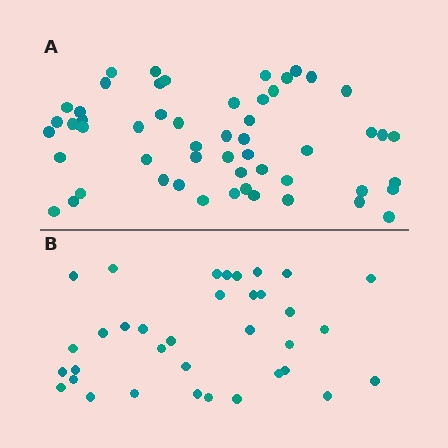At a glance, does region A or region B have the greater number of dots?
Region A (the top region) has more dots.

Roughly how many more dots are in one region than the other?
Region A has approximately 20 more dots than region B.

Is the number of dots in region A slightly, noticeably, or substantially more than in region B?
Region A has substantially more. The ratio is roughly 1.6 to 1.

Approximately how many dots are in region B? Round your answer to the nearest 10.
About 40 dots. (The exact count is 35, which rounds to 40.)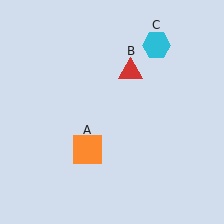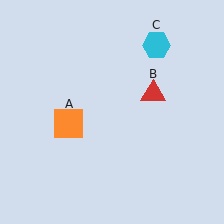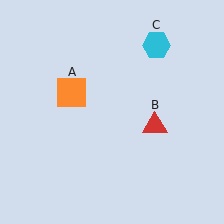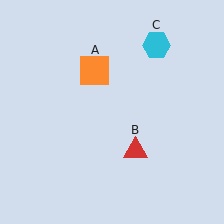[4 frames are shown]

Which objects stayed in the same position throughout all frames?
Cyan hexagon (object C) remained stationary.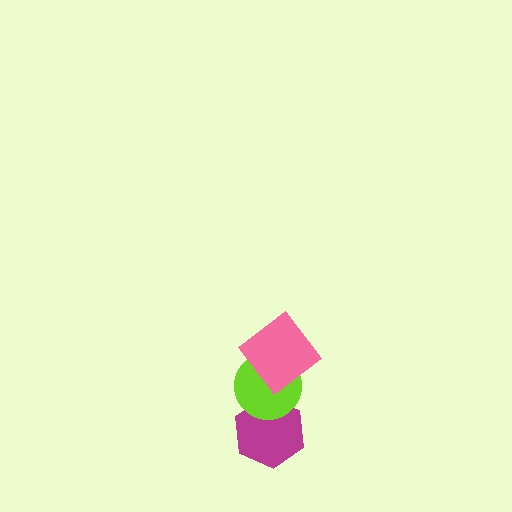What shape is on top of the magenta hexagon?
The lime circle is on top of the magenta hexagon.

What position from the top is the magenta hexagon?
The magenta hexagon is 3rd from the top.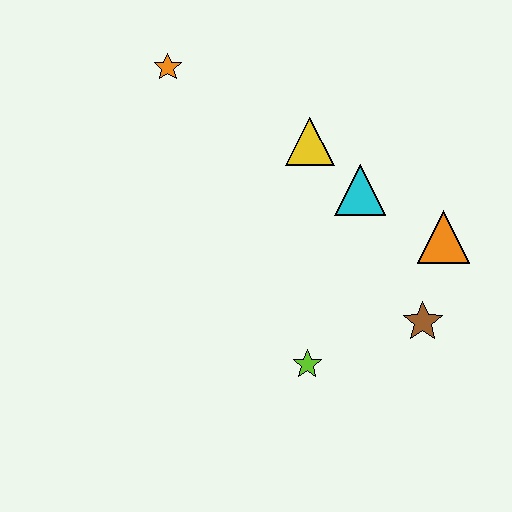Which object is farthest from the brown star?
The orange star is farthest from the brown star.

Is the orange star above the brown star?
Yes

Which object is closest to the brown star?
The orange triangle is closest to the brown star.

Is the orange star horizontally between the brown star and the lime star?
No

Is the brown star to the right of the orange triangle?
No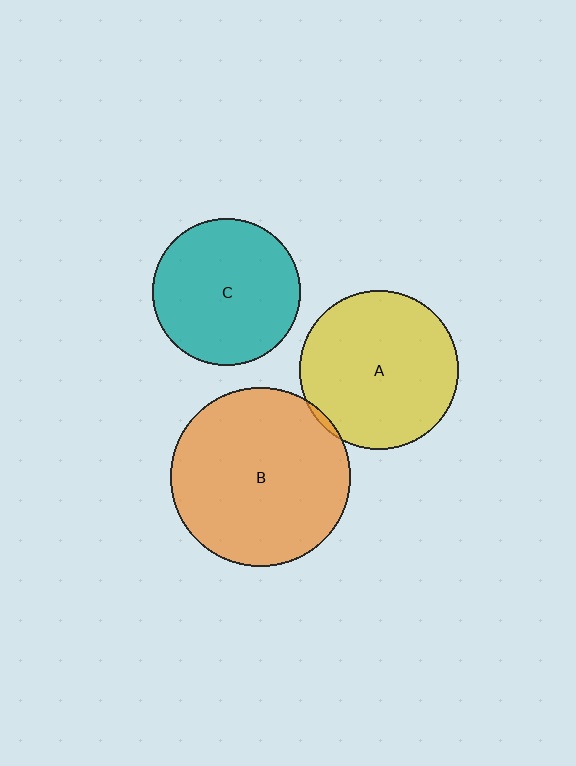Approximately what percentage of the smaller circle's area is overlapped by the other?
Approximately 5%.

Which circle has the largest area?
Circle B (orange).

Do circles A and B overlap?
Yes.